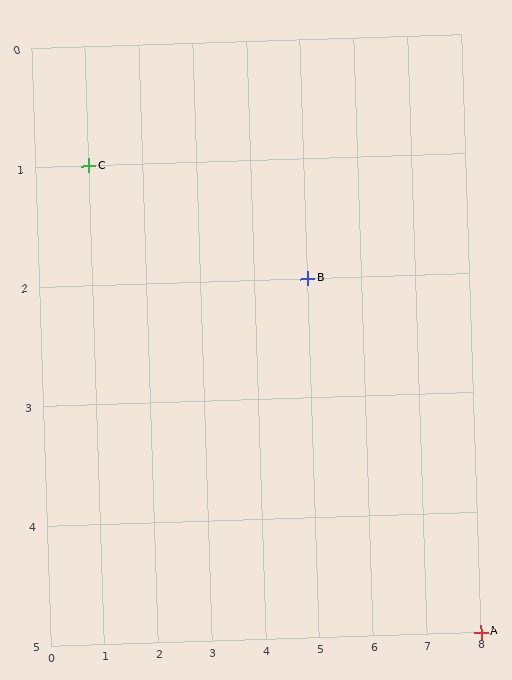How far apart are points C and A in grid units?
Points C and A are 7 columns and 4 rows apart (about 8.1 grid units diagonally).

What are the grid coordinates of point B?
Point B is at grid coordinates (5, 2).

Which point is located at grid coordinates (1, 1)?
Point C is at (1, 1).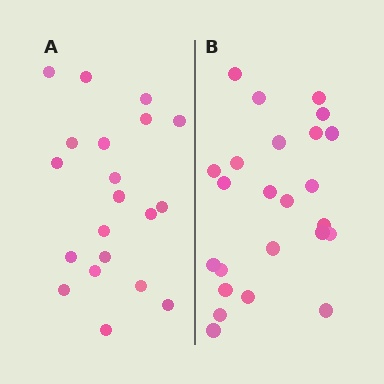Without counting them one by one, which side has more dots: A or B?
Region B (the right region) has more dots.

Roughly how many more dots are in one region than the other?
Region B has about 4 more dots than region A.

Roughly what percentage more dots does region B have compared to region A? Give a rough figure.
About 20% more.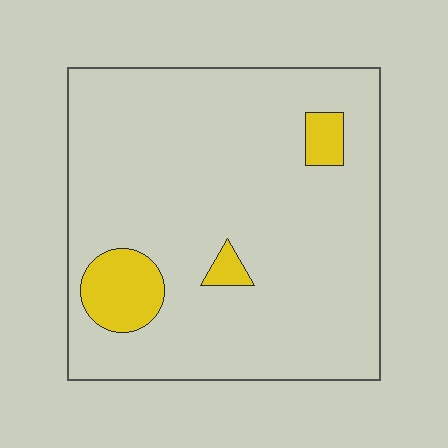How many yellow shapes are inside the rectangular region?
3.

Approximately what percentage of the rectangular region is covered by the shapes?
Approximately 10%.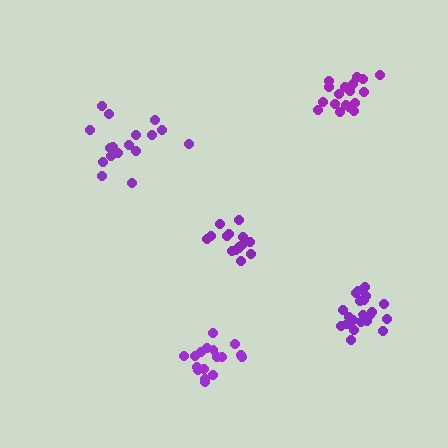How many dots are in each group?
Group 1: 15 dots, Group 2: 21 dots, Group 3: 19 dots, Group 4: 17 dots, Group 5: 17 dots (89 total).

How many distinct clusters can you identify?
There are 5 distinct clusters.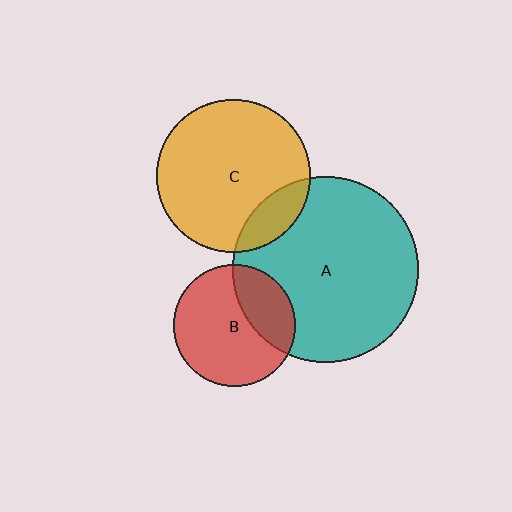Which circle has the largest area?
Circle A (teal).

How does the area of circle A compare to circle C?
Approximately 1.5 times.